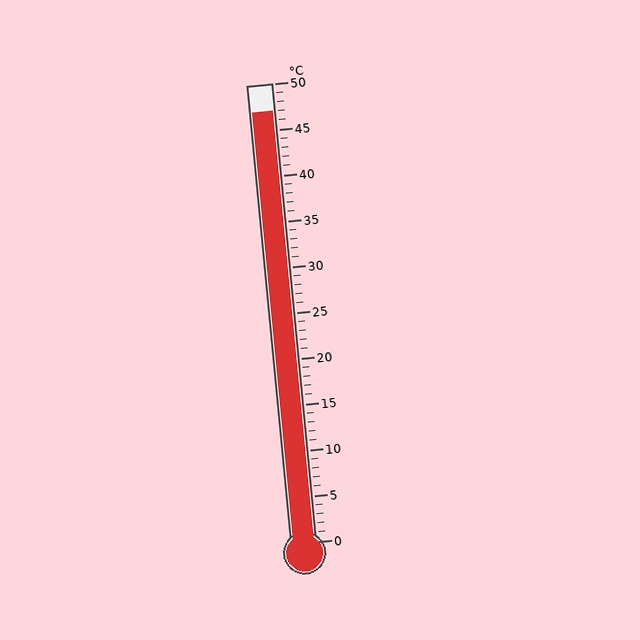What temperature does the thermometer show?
The thermometer shows approximately 47°C.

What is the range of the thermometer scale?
The thermometer scale ranges from 0°C to 50°C.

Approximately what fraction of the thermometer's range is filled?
The thermometer is filled to approximately 95% of its range.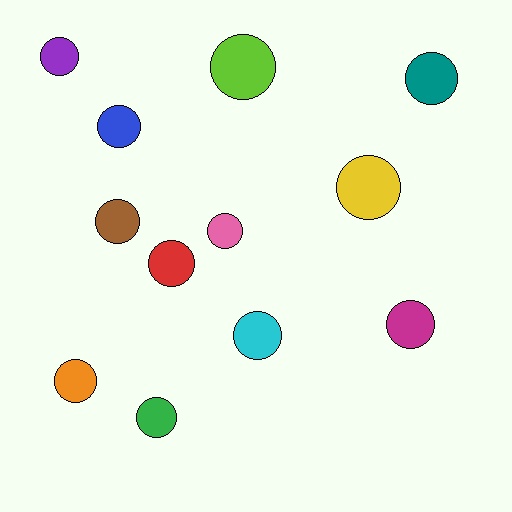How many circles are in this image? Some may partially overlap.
There are 12 circles.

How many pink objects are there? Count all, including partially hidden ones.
There is 1 pink object.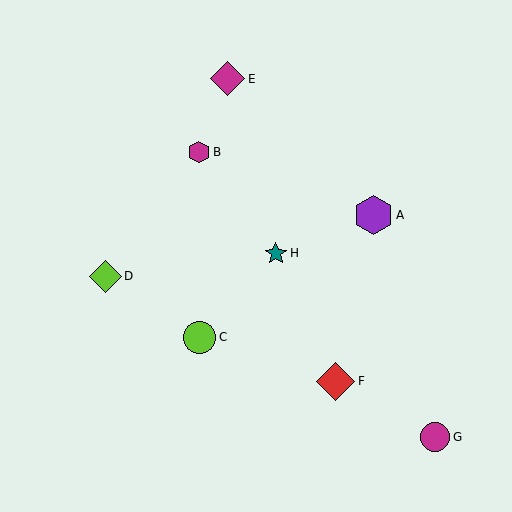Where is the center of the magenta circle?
The center of the magenta circle is at (435, 437).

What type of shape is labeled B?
Shape B is a magenta hexagon.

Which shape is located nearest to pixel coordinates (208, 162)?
The magenta hexagon (labeled B) at (199, 152) is nearest to that location.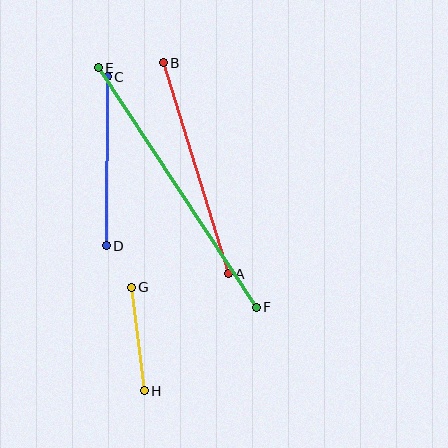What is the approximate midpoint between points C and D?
The midpoint is at approximately (107, 161) pixels.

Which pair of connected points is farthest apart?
Points E and F are farthest apart.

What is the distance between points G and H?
The distance is approximately 104 pixels.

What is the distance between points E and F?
The distance is approximately 287 pixels.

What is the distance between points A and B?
The distance is approximately 221 pixels.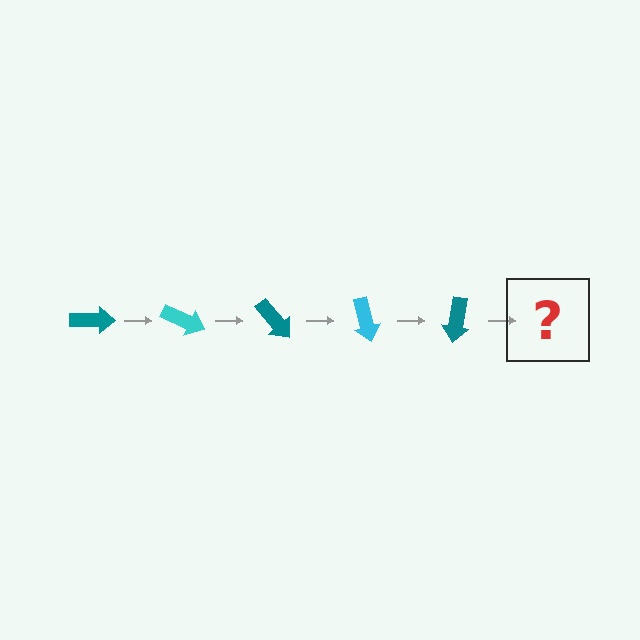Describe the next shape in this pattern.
It should be a cyan arrow, rotated 125 degrees from the start.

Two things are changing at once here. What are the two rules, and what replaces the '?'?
The two rules are that it rotates 25 degrees each step and the color cycles through teal and cyan. The '?' should be a cyan arrow, rotated 125 degrees from the start.